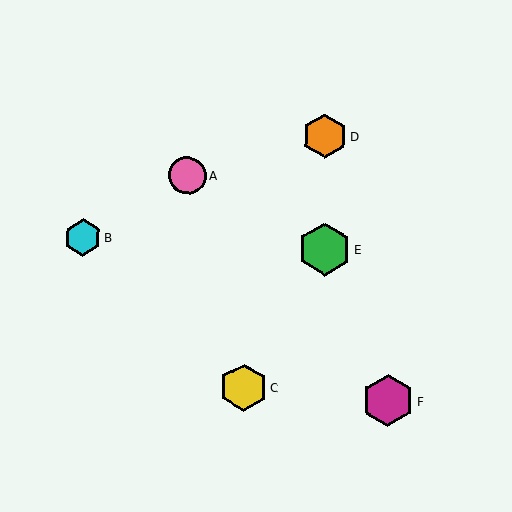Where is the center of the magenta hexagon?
The center of the magenta hexagon is at (388, 401).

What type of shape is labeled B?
Shape B is a cyan hexagon.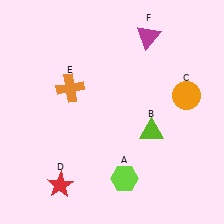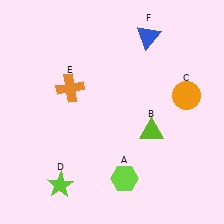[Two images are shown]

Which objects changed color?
D changed from red to lime. F changed from magenta to blue.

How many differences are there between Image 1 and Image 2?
There are 2 differences between the two images.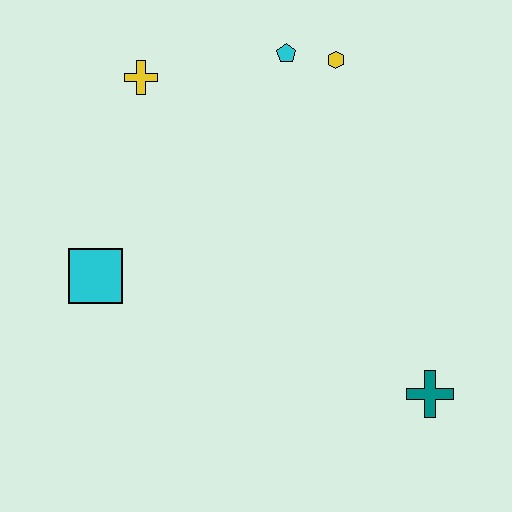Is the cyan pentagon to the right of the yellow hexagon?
No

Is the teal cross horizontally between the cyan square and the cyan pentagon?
No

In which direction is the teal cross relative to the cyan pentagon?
The teal cross is below the cyan pentagon.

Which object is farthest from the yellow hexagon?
The teal cross is farthest from the yellow hexagon.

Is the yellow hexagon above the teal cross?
Yes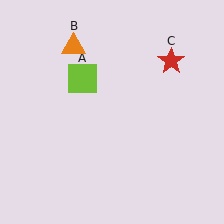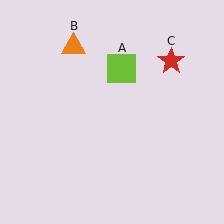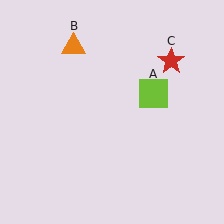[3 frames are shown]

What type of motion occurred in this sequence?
The lime square (object A) rotated clockwise around the center of the scene.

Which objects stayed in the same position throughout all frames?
Orange triangle (object B) and red star (object C) remained stationary.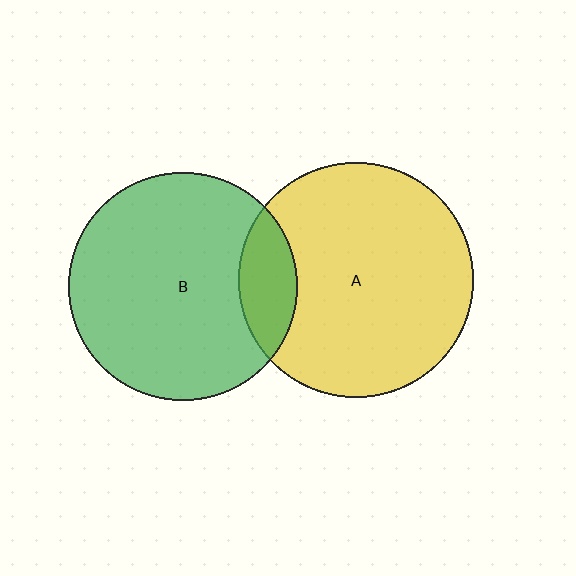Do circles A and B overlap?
Yes.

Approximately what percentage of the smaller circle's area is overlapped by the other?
Approximately 15%.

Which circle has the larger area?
Circle A (yellow).